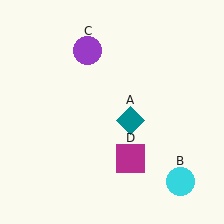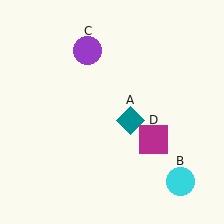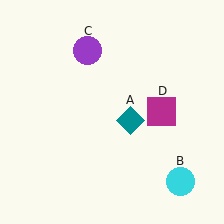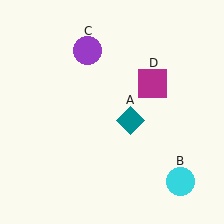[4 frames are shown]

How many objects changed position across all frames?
1 object changed position: magenta square (object D).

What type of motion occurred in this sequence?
The magenta square (object D) rotated counterclockwise around the center of the scene.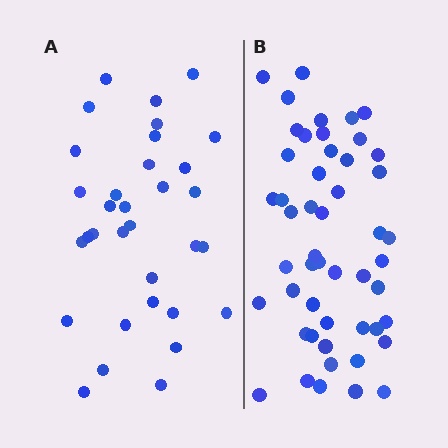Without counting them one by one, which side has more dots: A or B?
Region B (the right region) has more dots.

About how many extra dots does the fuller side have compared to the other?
Region B has approximately 15 more dots than region A.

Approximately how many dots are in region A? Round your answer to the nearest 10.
About 30 dots. (The exact count is 33, which rounds to 30.)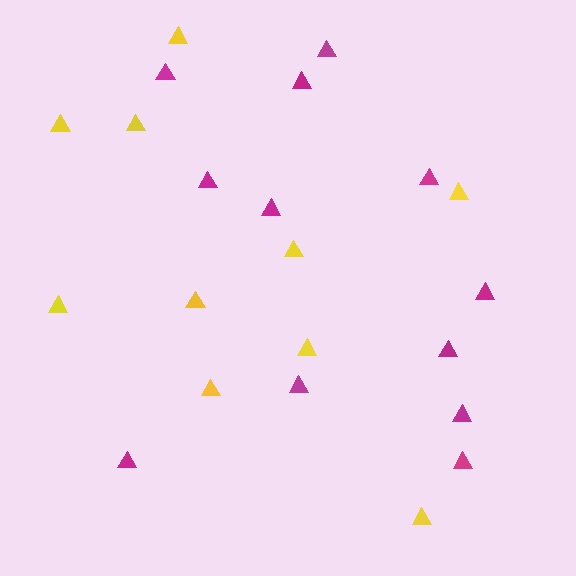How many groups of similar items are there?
There are 2 groups: one group of yellow triangles (10) and one group of magenta triangles (12).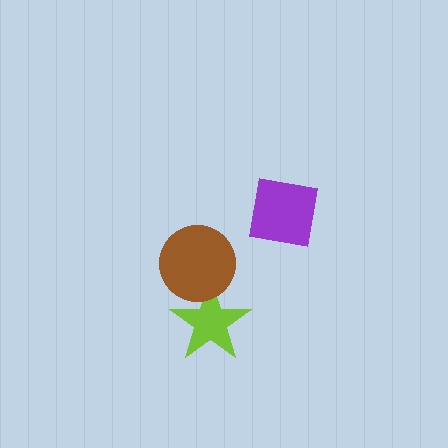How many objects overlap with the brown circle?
1 object overlaps with the brown circle.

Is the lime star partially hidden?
Yes, it is partially covered by another shape.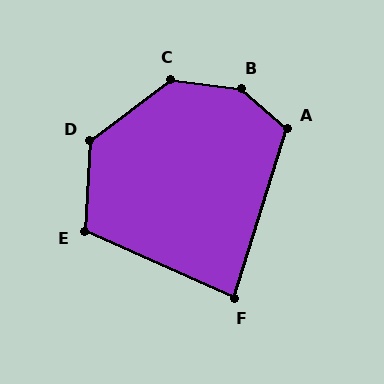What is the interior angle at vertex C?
Approximately 136 degrees (obtuse).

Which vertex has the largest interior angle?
B, at approximately 146 degrees.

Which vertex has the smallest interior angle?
F, at approximately 83 degrees.